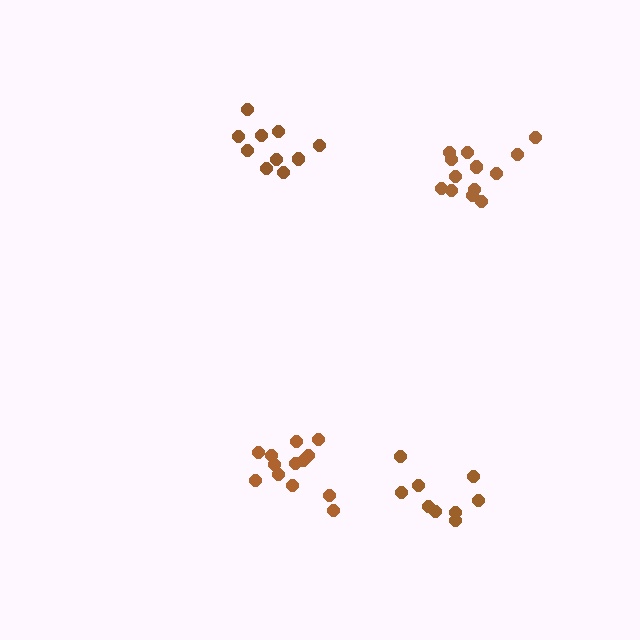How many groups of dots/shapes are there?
There are 4 groups.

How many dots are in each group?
Group 1: 9 dots, Group 2: 13 dots, Group 3: 13 dots, Group 4: 10 dots (45 total).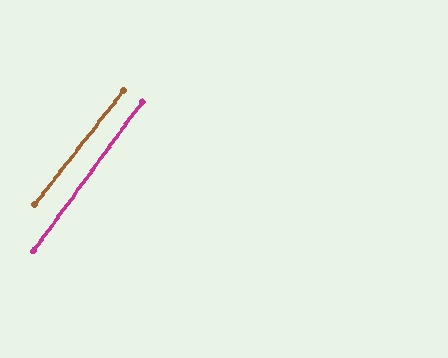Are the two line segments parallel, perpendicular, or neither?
Parallel — their directions differ by only 2.0°.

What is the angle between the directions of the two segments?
Approximately 2 degrees.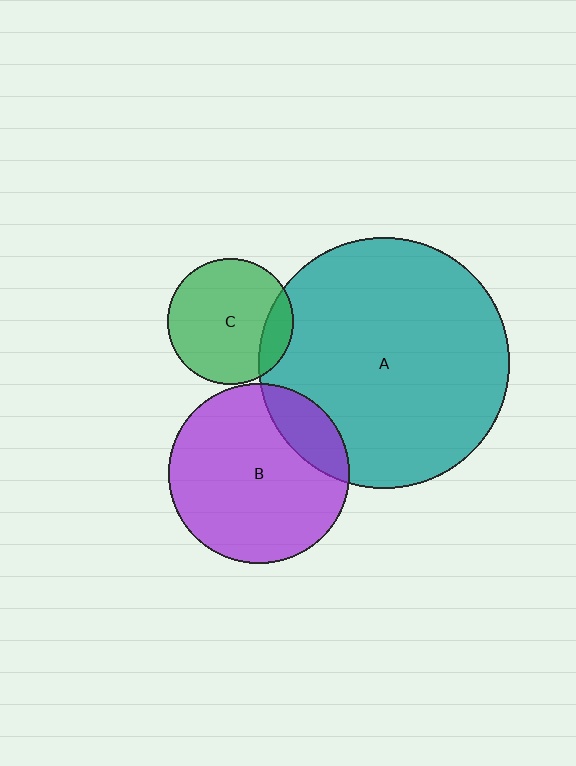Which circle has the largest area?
Circle A (teal).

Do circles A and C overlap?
Yes.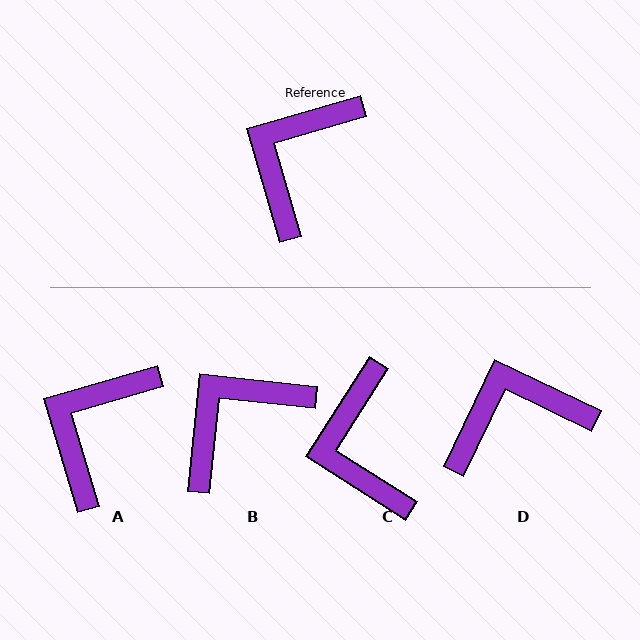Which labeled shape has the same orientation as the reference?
A.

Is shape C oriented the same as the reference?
No, it is off by about 41 degrees.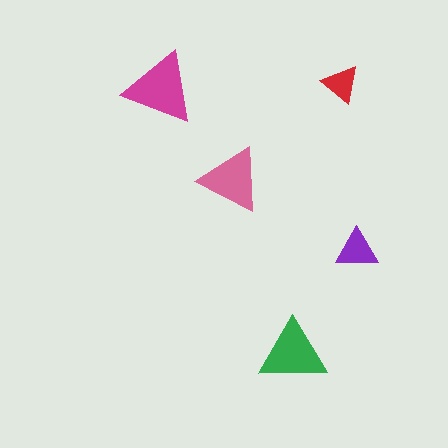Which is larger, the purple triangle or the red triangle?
The purple one.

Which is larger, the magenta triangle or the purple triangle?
The magenta one.